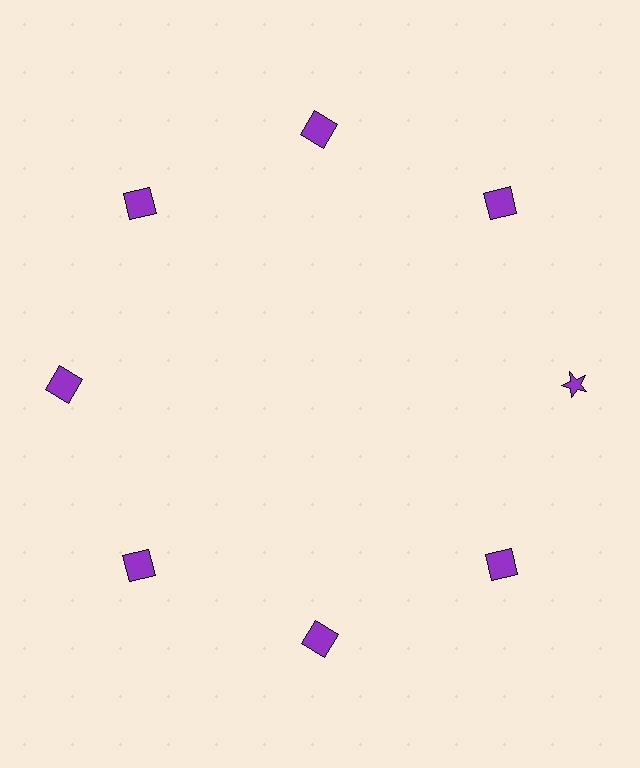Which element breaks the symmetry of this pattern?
The purple star at roughly the 3 o'clock position breaks the symmetry. All other shapes are purple squares.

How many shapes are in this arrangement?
There are 8 shapes arranged in a ring pattern.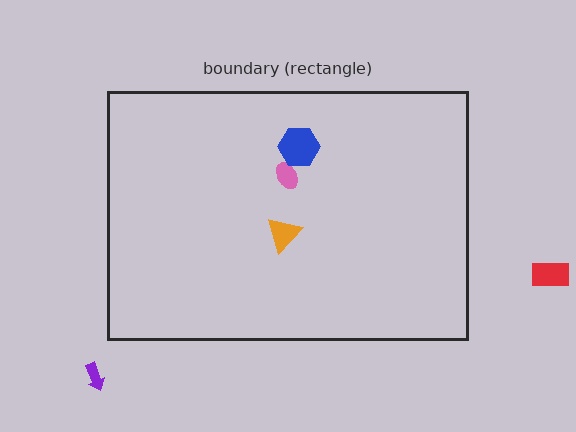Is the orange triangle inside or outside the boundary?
Inside.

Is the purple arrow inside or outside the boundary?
Outside.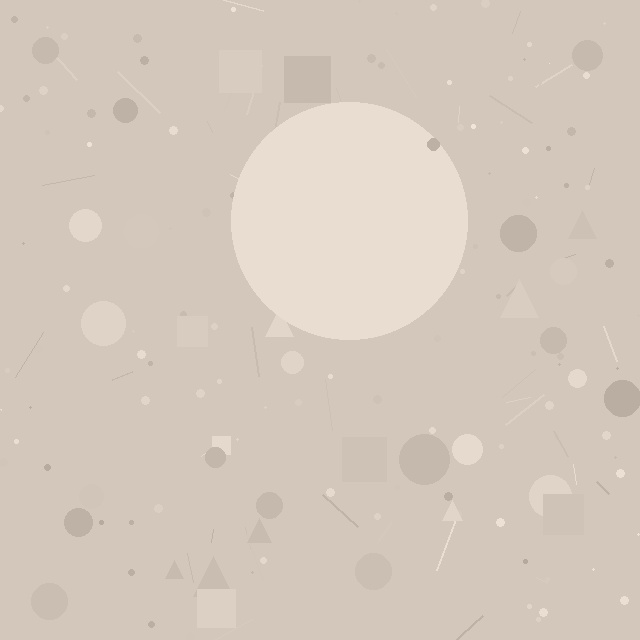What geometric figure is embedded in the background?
A circle is embedded in the background.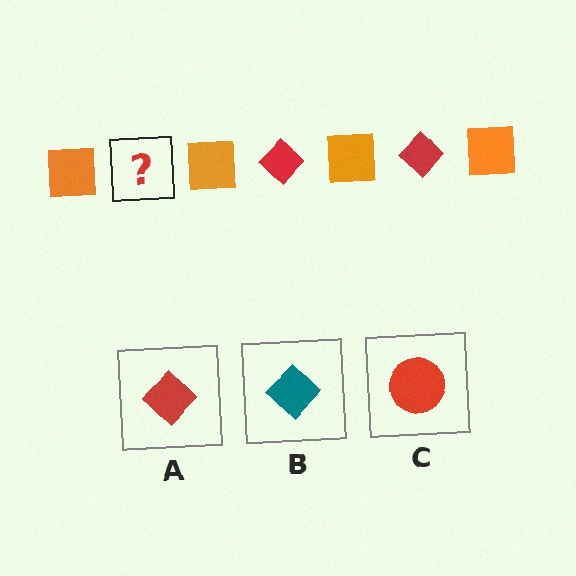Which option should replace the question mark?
Option A.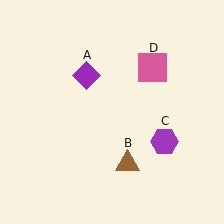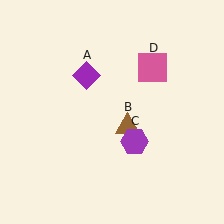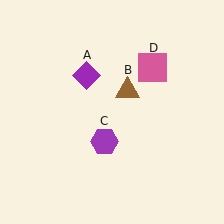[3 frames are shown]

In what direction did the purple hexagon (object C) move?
The purple hexagon (object C) moved left.